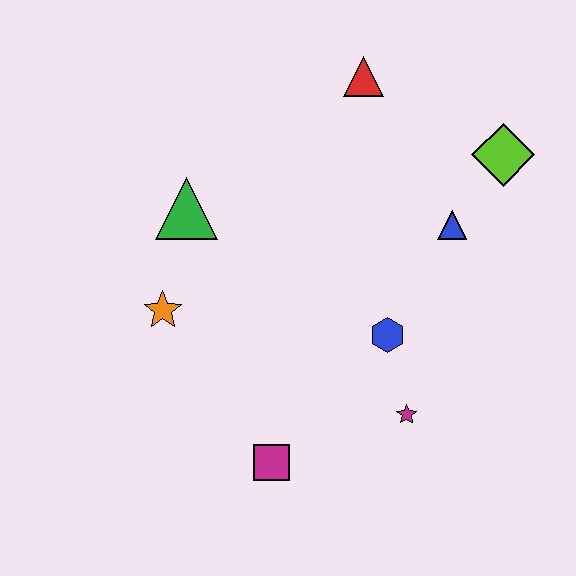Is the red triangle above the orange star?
Yes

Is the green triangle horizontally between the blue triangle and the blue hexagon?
No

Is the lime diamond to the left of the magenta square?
No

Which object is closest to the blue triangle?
The lime diamond is closest to the blue triangle.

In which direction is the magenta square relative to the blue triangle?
The magenta square is below the blue triangle.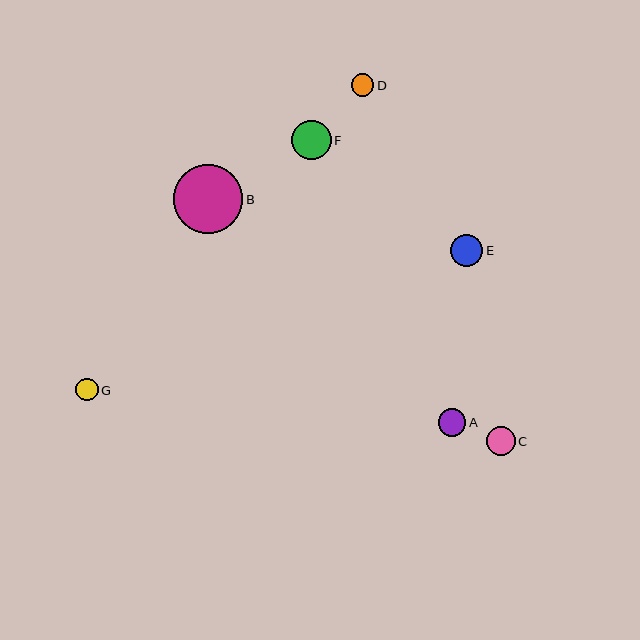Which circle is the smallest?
Circle D is the smallest with a size of approximately 22 pixels.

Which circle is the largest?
Circle B is the largest with a size of approximately 69 pixels.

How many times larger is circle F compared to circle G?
Circle F is approximately 1.7 times the size of circle G.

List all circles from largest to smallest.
From largest to smallest: B, F, E, C, A, G, D.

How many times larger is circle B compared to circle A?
Circle B is approximately 2.5 times the size of circle A.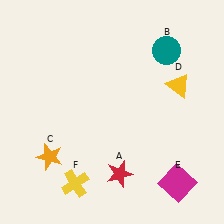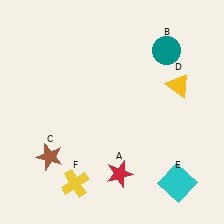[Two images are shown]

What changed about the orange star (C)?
In Image 1, C is orange. In Image 2, it changed to brown.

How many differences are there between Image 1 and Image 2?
There are 2 differences between the two images.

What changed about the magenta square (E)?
In Image 1, E is magenta. In Image 2, it changed to cyan.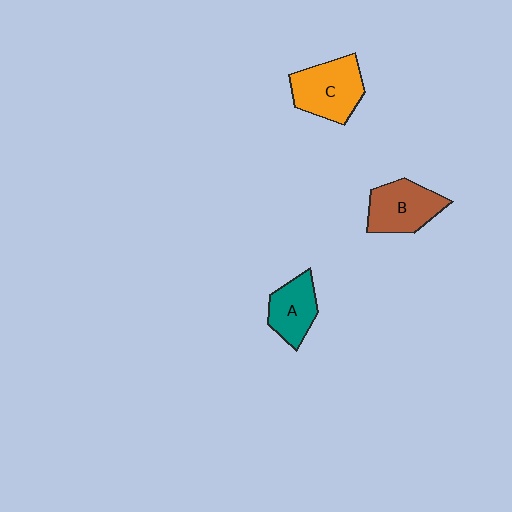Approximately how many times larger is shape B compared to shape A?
Approximately 1.3 times.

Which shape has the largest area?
Shape C (orange).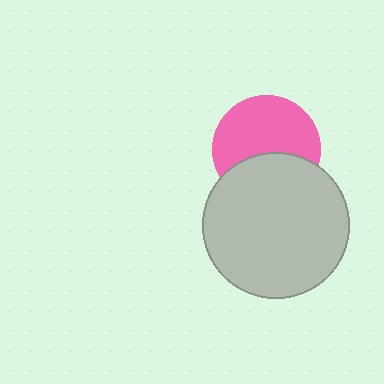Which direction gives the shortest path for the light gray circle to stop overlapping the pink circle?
Moving down gives the shortest separation.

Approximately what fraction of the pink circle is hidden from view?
Roughly 39% of the pink circle is hidden behind the light gray circle.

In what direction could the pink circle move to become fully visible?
The pink circle could move up. That would shift it out from behind the light gray circle entirely.